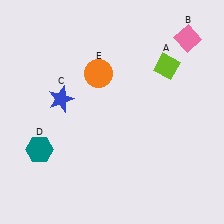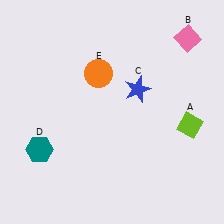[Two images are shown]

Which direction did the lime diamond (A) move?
The lime diamond (A) moved down.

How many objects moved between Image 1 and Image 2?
2 objects moved between the two images.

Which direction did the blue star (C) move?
The blue star (C) moved right.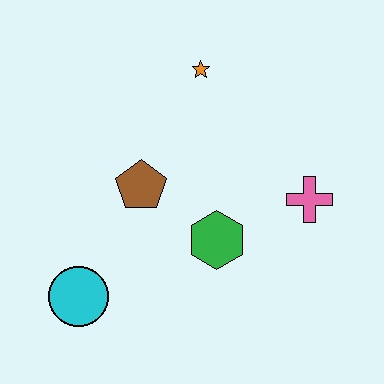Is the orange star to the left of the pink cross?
Yes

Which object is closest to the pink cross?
The green hexagon is closest to the pink cross.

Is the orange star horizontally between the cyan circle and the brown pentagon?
No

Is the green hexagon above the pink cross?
No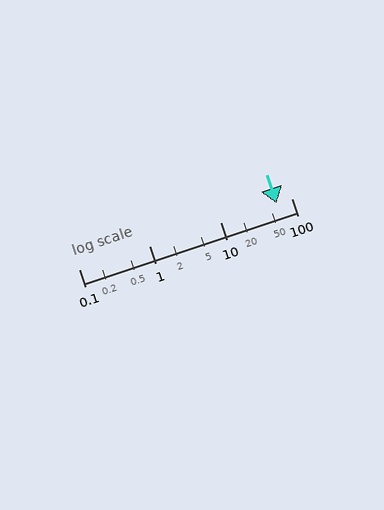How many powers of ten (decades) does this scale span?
The scale spans 3 decades, from 0.1 to 100.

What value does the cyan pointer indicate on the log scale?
The pointer indicates approximately 62.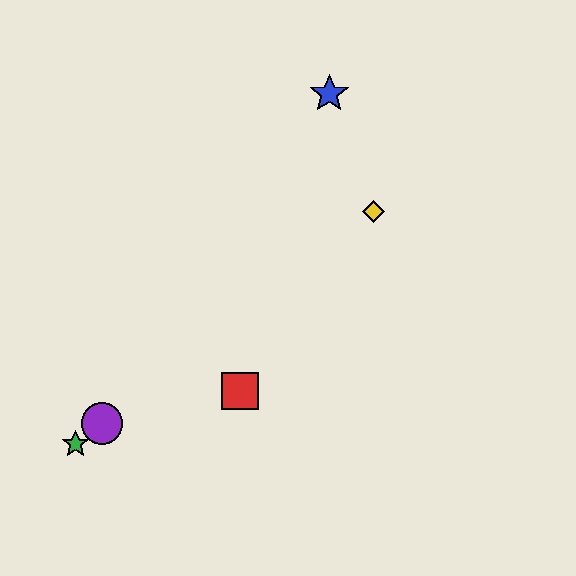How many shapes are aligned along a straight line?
3 shapes (the green star, the yellow diamond, the purple circle) are aligned along a straight line.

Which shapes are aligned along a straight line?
The green star, the yellow diamond, the purple circle are aligned along a straight line.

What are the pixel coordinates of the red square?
The red square is at (240, 391).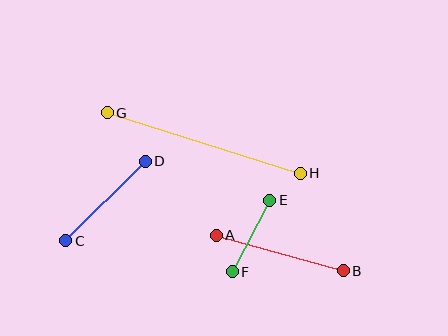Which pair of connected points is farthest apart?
Points G and H are farthest apart.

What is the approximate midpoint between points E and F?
The midpoint is at approximately (251, 236) pixels.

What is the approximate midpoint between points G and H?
The midpoint is at approximately (204, 143) pixels.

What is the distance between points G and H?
The distance is approximately 202 pixels.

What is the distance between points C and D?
The distance is approximately 113 pixels.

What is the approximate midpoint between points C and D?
The midpoint is at approximately (106, 201) pixels.